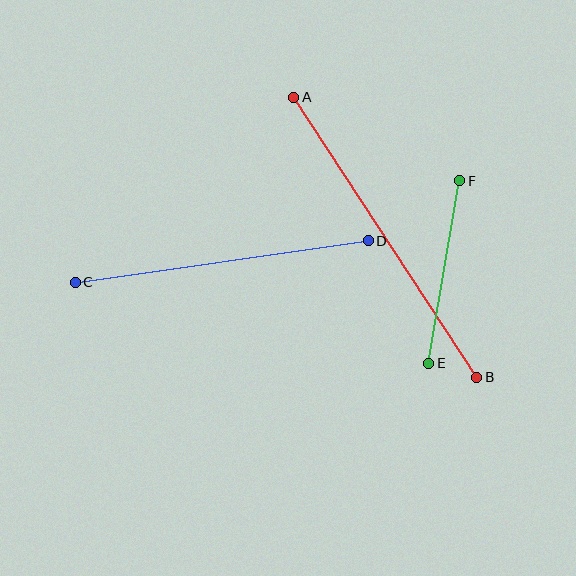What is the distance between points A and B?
The distance is approximately 334 pixels.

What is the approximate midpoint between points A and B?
The midpoint is at approximately (385, 237) pixels.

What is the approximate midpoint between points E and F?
The midpoint is at approximately (444, 272) pixels.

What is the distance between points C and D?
The distance is approximately 296 pixels.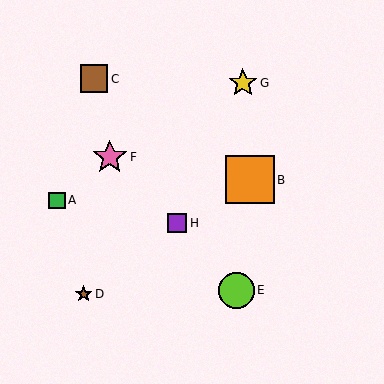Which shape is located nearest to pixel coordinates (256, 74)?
The yellow star (labeled G) at (243, 83) is nearest to that location.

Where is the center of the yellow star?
The center of the yellow star is at (243, 83).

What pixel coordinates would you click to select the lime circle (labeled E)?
Click at (237, 290) to select the lime circle E.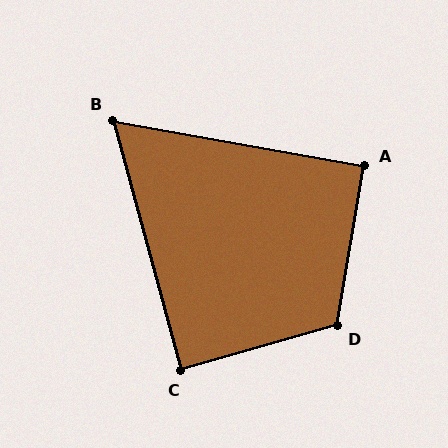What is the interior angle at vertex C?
Approximately 89 degrees (approximately right).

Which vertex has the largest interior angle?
D, at approximately 115 degrees.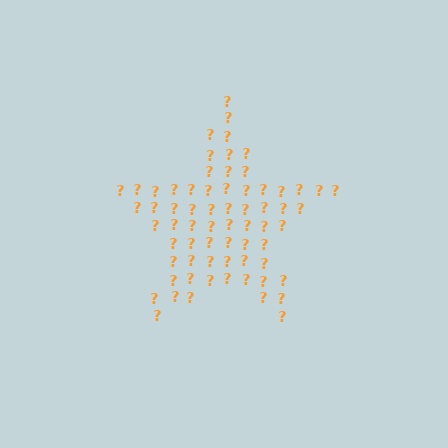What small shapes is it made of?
It is made of small question marks.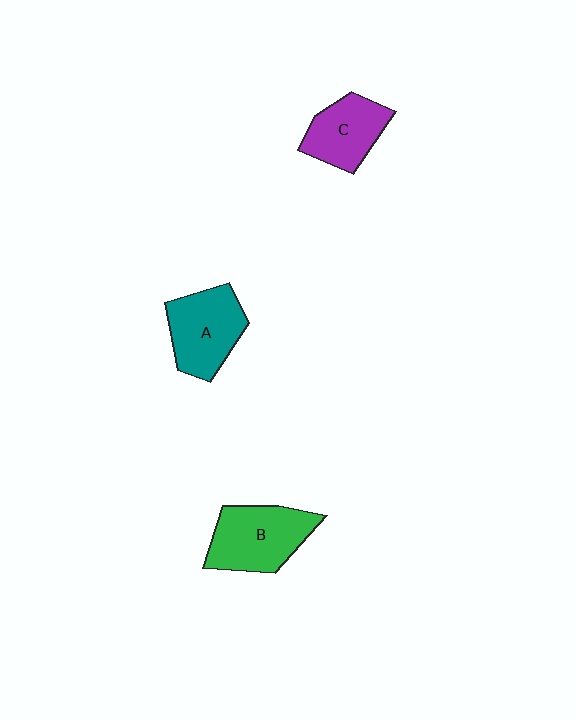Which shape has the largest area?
Shape B (green).